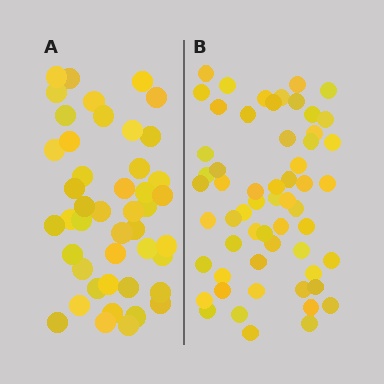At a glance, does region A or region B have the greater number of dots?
Region B (the right region) has more dots.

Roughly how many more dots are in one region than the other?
Region B has approximately 15 more dots than region A.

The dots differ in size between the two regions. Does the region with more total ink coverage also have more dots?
No. Region A has more total ink coverage because its dots are larger, but region B actually contains more individual dots. Total area can be misleading — the number of items is what matters here.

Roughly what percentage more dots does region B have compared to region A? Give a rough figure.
About 30% more.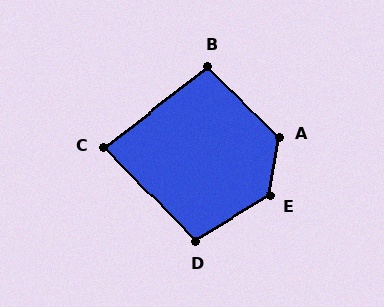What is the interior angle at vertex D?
Approximately 102 degrees (obtuse).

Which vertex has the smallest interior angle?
C, at approximately 84 degrees.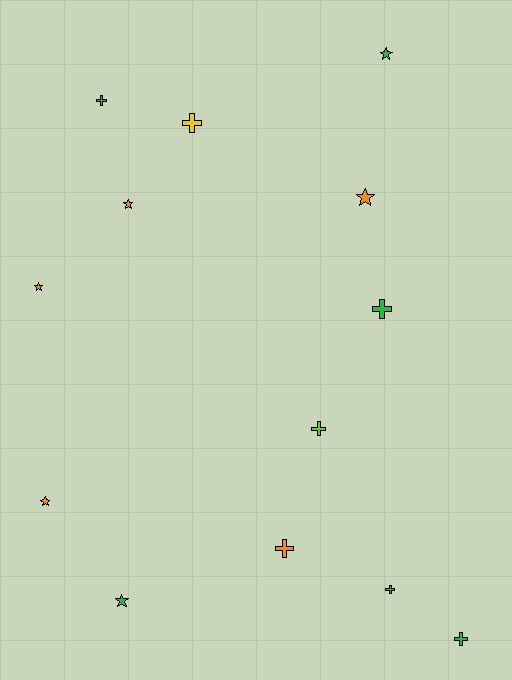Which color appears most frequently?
Green, with 6 objects.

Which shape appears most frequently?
Cross, with 7 objects.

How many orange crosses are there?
There is 1 orange cross.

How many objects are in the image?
There are 13 objects.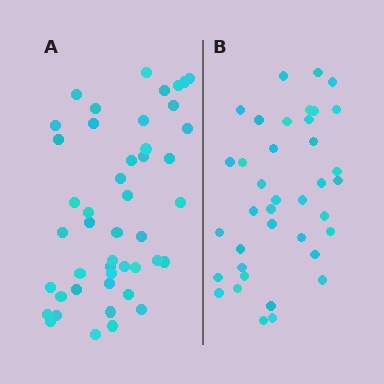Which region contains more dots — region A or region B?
Region A (the left region) has more dots.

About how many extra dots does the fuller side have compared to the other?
Region A has roughly 8 or so more dots than region B.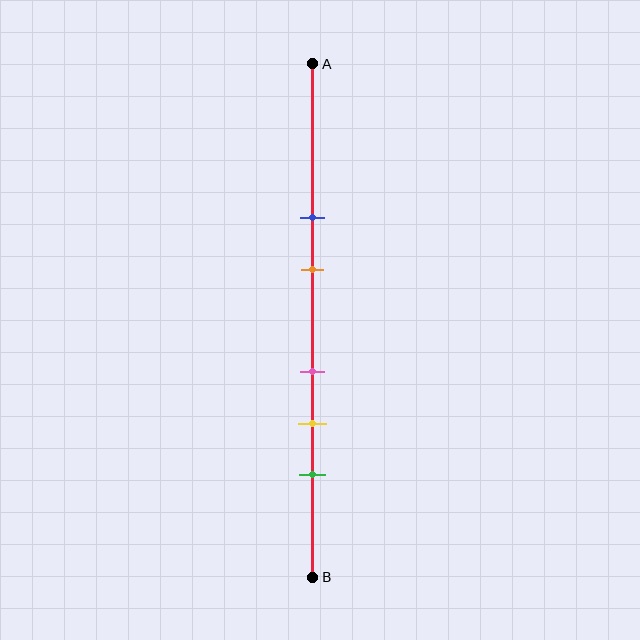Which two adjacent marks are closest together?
The pink and yellow marks are the closest adjacent pair.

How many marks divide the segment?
There are 5 marks dividing the segment.